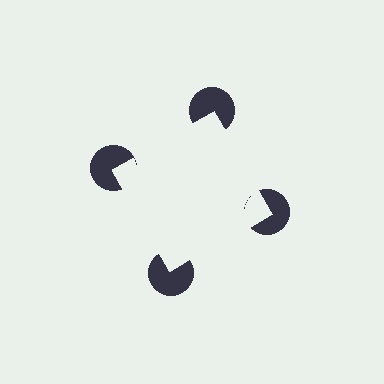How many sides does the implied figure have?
4 sides.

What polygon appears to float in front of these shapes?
An illusory square — its edges are inferred from the aligned wedge cuts in the pac-man discs, not physically drawn.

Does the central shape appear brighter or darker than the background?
It typically appears slightly brighter than the background, even though no actual brightness change is drawn.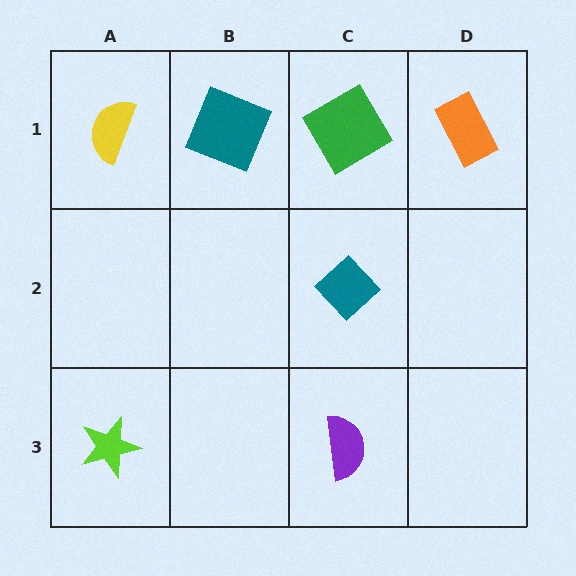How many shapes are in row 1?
4 shapes.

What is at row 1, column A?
A yellow semicircle.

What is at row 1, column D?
An orange rectangle.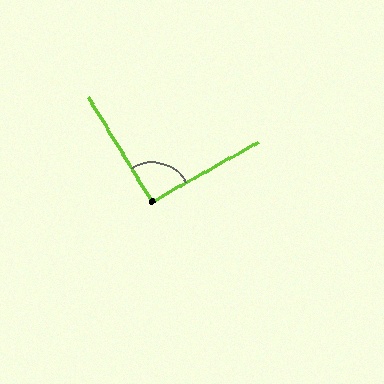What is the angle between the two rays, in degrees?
Approximately 92 degrees.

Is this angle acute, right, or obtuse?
It is approximately a right angle.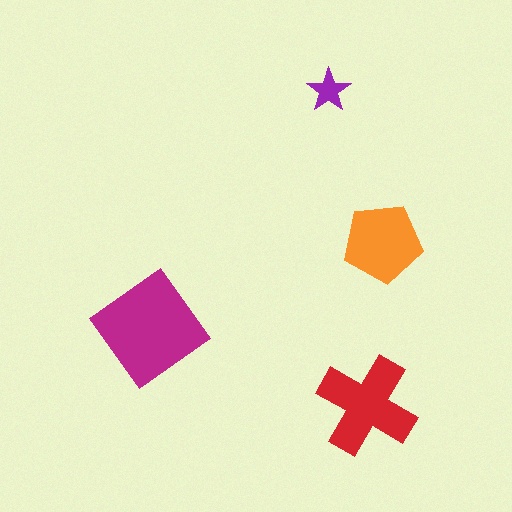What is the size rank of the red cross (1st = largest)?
2nd.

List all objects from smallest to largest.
The purple star, the orange pentagon, the red cross, the magenta diamond.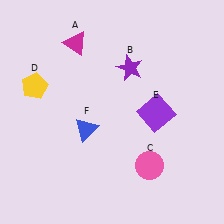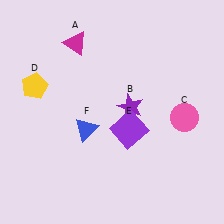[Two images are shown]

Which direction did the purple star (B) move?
The purple star (B) moved down.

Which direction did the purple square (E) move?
The purple square (E) moved left.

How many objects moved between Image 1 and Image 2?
3 objects moved between the two images.